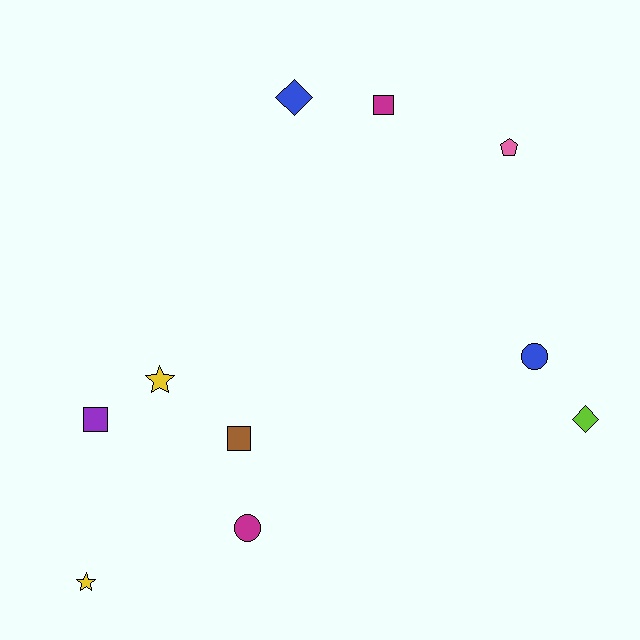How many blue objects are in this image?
There are 2 blue objects.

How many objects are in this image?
There are 10 objects.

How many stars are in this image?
There are 2 stars.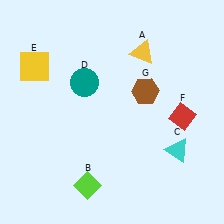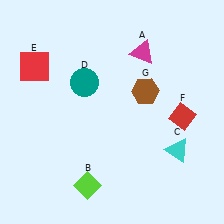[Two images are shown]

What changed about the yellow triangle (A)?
In Image 1, A is yellow. In Image 2, it changed to magenta.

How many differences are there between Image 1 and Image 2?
There are 2 differences between the two images.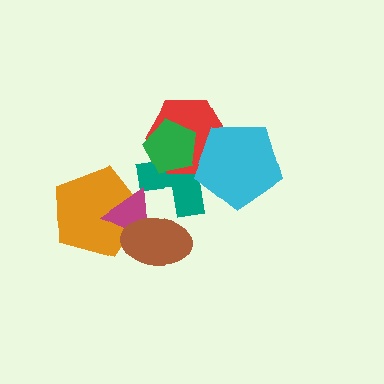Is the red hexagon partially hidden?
Yes, it is partially covered by another shape.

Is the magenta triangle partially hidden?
Yes, it is partially covered by another shape.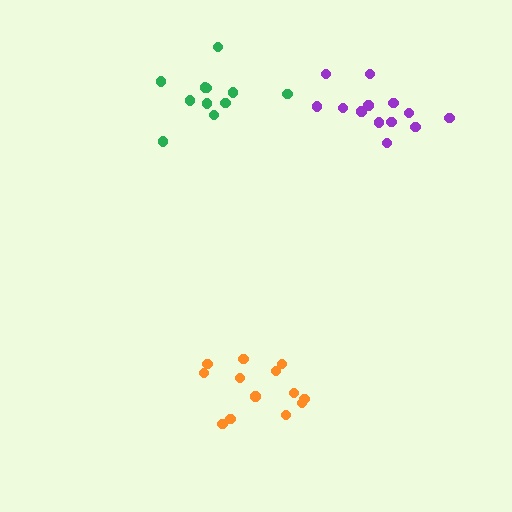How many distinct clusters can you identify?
There are 3 distinct clusters.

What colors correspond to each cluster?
The clusters are colored: orange, green, purple.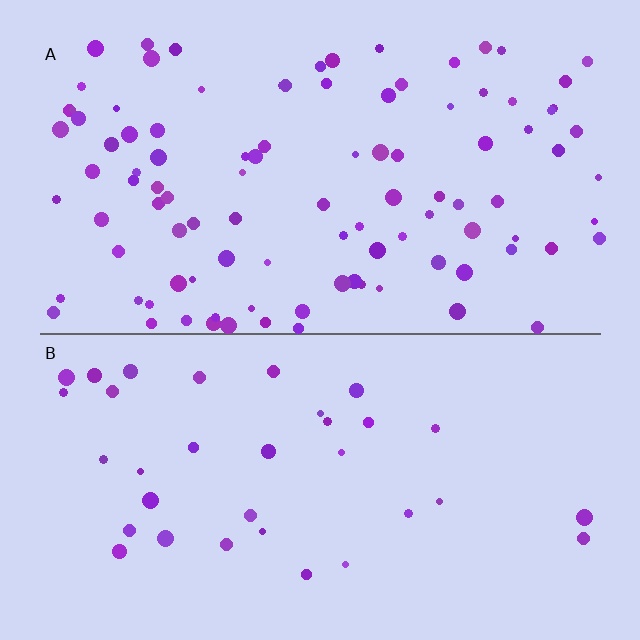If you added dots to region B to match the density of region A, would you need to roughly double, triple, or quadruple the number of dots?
Approximately triple.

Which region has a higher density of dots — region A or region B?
A (the top).